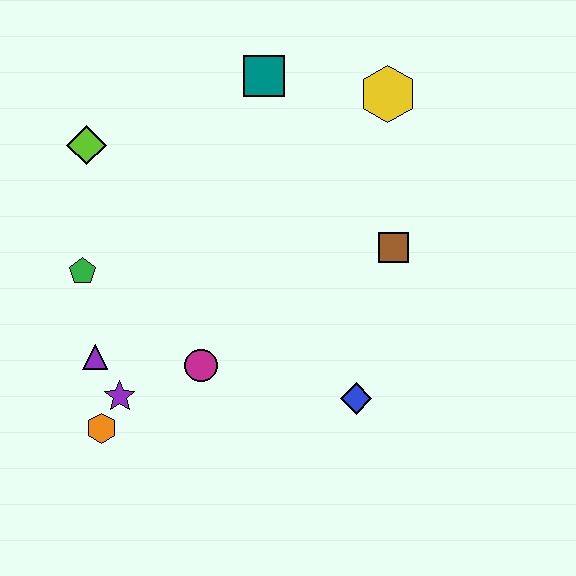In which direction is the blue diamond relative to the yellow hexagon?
The blue diamond is below the yellow hexagon.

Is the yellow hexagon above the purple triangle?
Yes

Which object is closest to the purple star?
The orange hexagon is closest to the purple star.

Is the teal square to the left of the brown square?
Yes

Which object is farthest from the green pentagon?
The yellow hexagon is farthest from the green pentagon.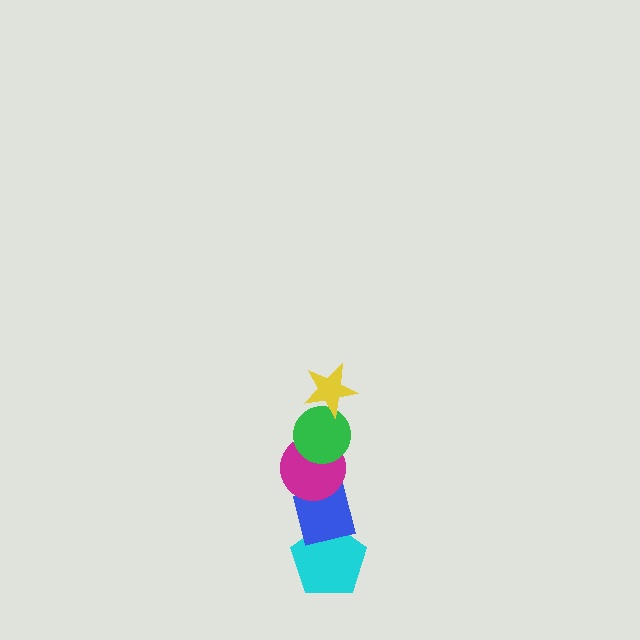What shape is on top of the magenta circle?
The green circle is on top of the magenta circle.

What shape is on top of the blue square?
The magenta circle is on top of the blue square.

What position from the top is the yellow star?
The yellow star is 1st from the top.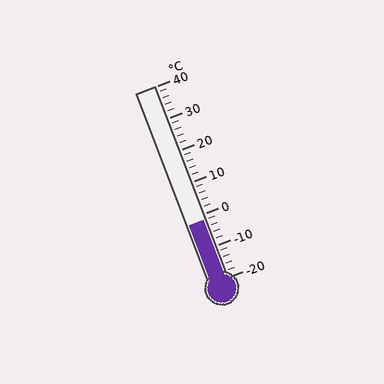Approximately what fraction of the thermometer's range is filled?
The thermometer is filled to approximately 30% of its range.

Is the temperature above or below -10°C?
The temperature is above -10°C.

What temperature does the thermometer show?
The thermometer shows approximately -2°C.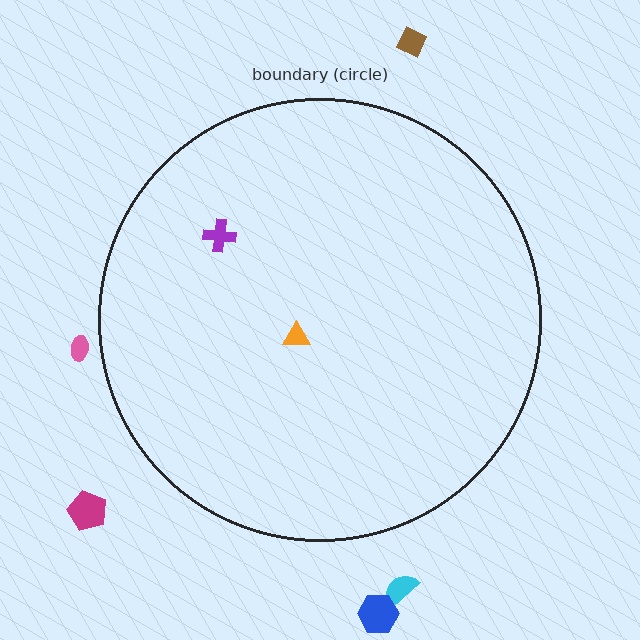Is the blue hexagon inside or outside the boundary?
Outside.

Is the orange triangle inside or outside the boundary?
Inside.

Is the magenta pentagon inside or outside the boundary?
Outside.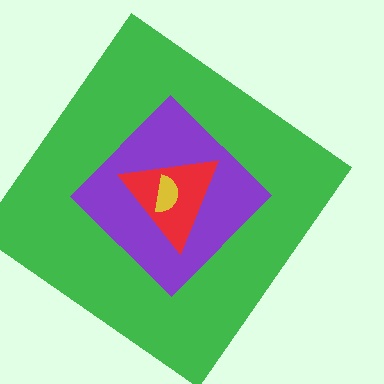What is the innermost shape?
The yellow semicircle.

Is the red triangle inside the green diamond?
Yes.